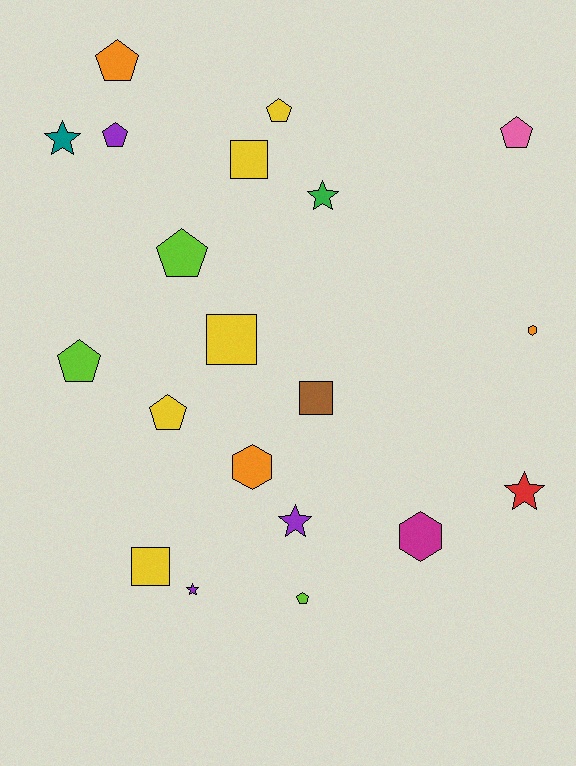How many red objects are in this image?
There is 1 red object.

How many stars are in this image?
There are 5 stars.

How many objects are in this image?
There are 20 objects.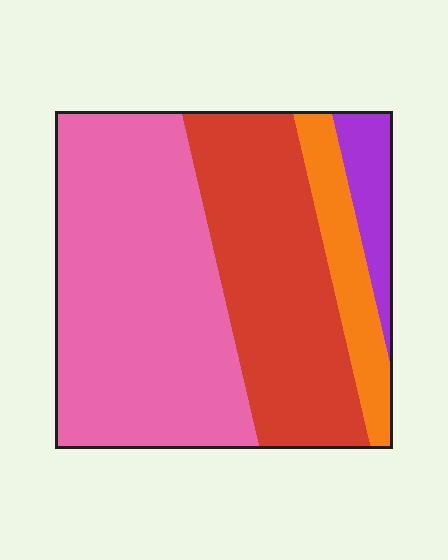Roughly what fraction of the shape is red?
Red covers 33% of the shape.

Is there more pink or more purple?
Pink.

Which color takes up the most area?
Pink, at roughly 50%.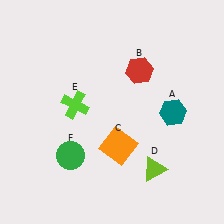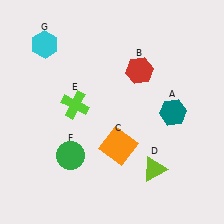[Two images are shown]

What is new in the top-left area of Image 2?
A cyan hexagon (G) was added in the top-left area of Image 2.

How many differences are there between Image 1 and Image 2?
There is 1 difference between the two images.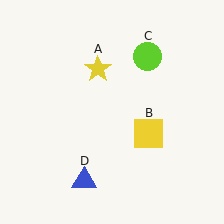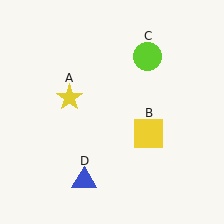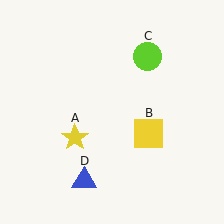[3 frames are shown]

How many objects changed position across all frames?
1 object changed position: yellow star (object A).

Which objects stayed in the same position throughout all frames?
Yellow square (object B) and lime circle (object C) and blue triangle (object D) remained stationary.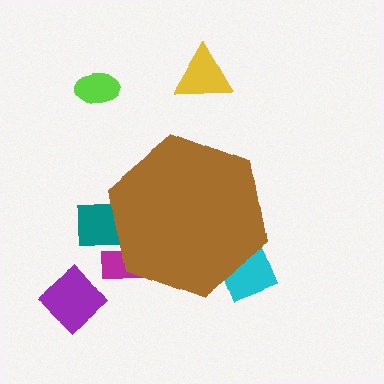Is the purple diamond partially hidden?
No, the purple diamond is fully visible.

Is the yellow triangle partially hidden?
No, the yellow triangle is fully visible.